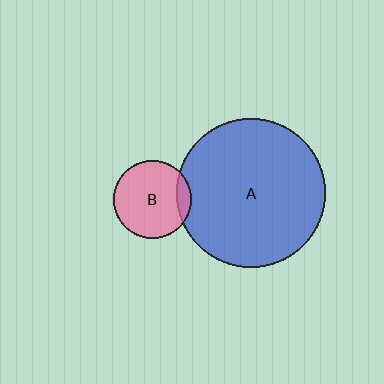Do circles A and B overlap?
Yes.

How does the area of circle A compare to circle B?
Approximately 3.6 times.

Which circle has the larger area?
Circle A (blue).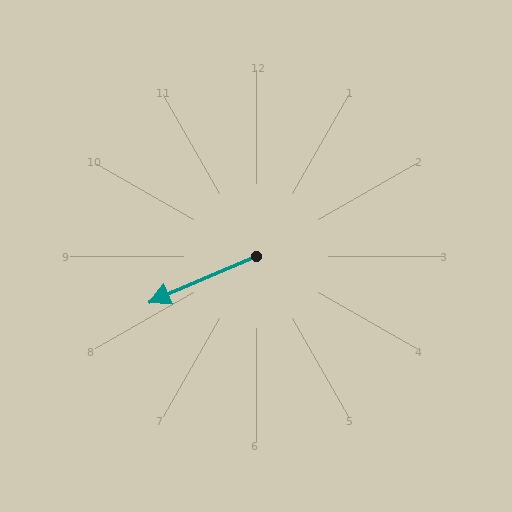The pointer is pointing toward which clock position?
Roughly 8 o'clock.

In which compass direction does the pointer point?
Southwest.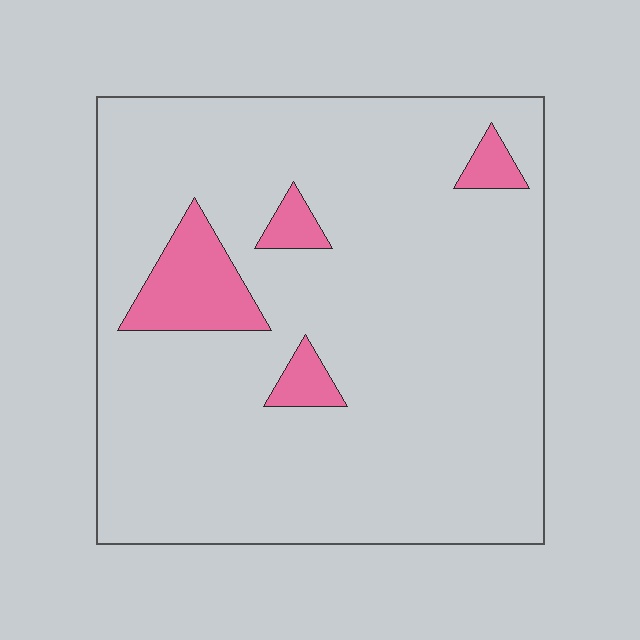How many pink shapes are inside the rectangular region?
4.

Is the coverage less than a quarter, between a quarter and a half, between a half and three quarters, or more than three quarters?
Less than a quarter.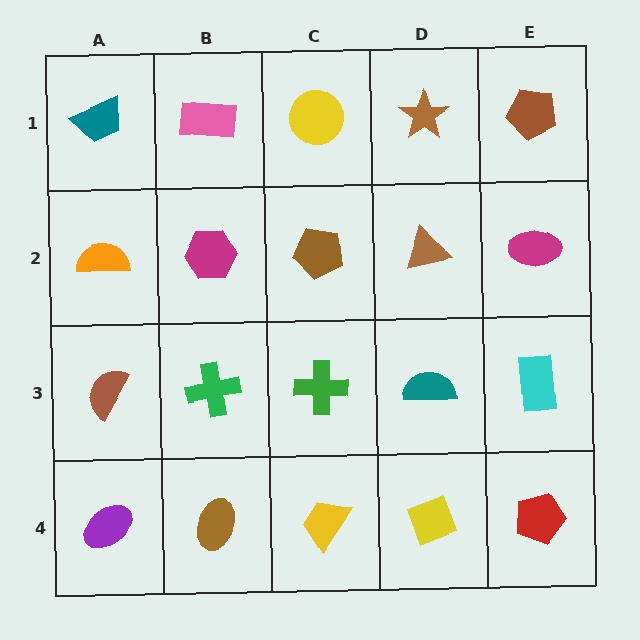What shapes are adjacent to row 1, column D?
A brown triangle (row 2, column D), a yellow circle (row 1, column C), a brown pentagon (row 1, column E).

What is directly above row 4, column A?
A brown semicircle.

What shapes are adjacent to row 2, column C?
A yellow circle (row 1, column C), a green cross (row 3, column C), a magenta hexagon (row 2, column B), a brown triangle (row 2, column D).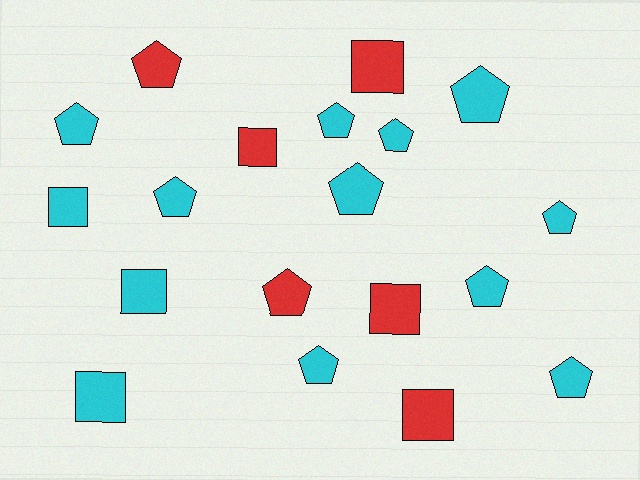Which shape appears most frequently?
Pentagon, with 12 objects.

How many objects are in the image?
There are 19 objects.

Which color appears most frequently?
Cyan, with 13 objects.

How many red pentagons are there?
There are 2 red pentagons.